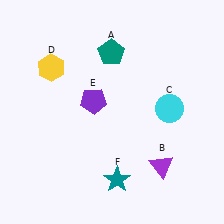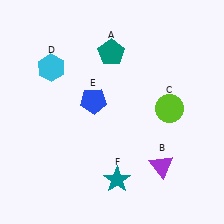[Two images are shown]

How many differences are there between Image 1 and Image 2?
There are 3 differences between the two images.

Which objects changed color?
C changed from cyan to lime. D changed from yellow to cyan. E changed from purple to blue.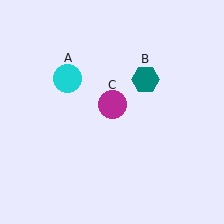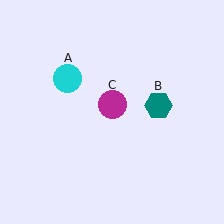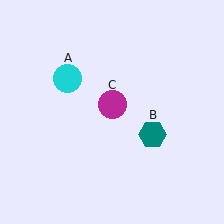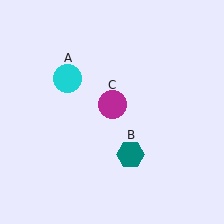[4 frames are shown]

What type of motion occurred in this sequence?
The teal hexagon (object B) rotated clockwise around the center of the scene.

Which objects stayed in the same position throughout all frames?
Cyan circle (object A) and magenta circle (object C) remained stationary.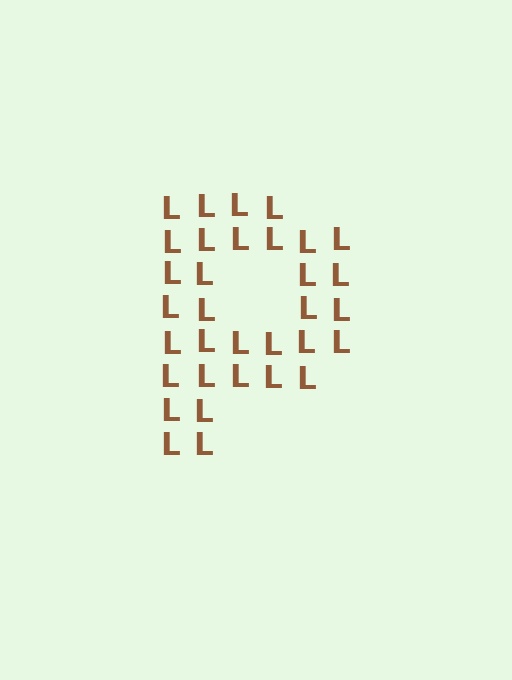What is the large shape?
The large shape is the letter P.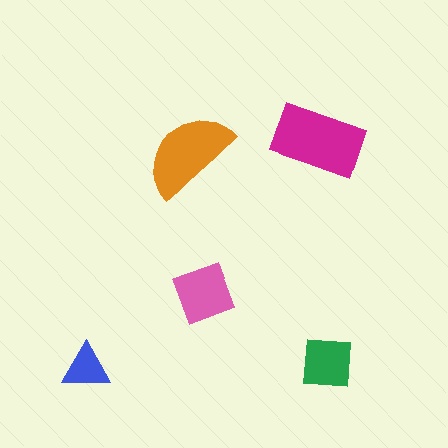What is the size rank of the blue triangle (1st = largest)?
5th.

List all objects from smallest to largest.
The blue triangle, the green square, the pink square, the orange semicircle, the magenta rectangle.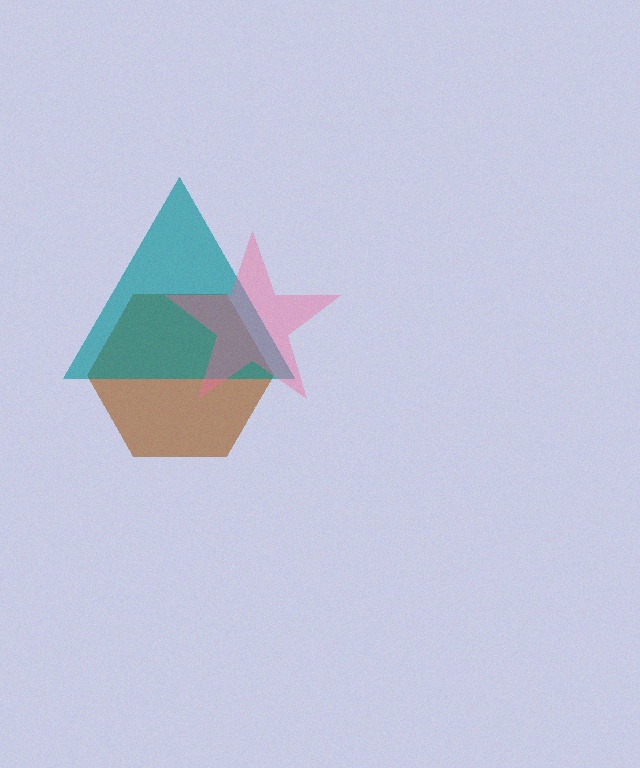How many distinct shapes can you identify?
There are 3 distinct shapes: a brown hexagon, a teal triangle, a pink star.